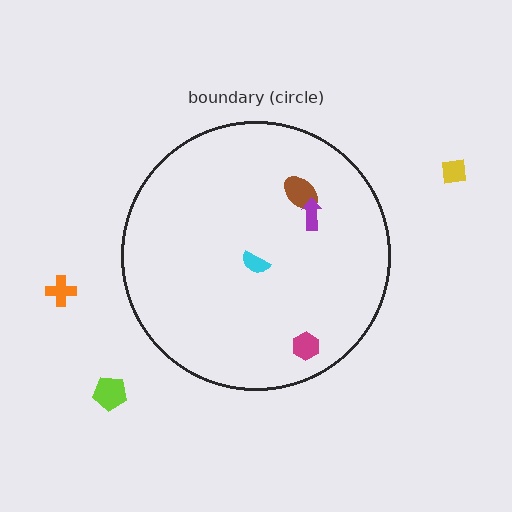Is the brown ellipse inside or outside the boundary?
Inside.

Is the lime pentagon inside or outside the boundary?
Outside.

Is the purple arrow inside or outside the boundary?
Inside.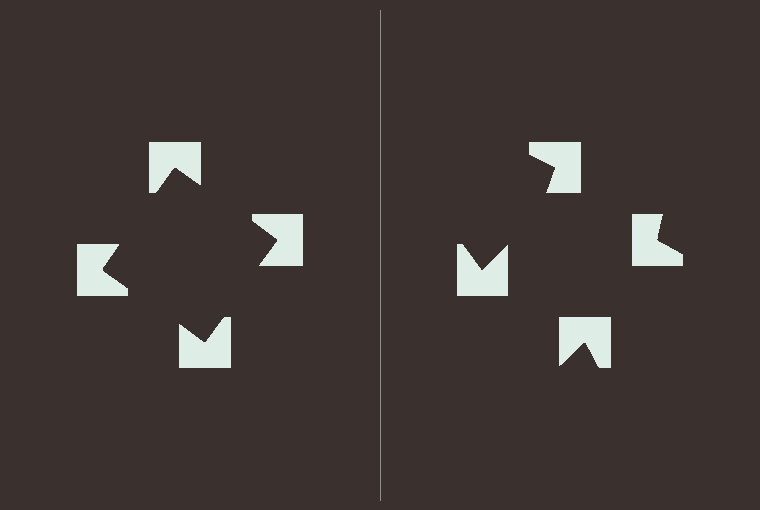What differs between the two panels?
The notched squares are positioned identically on both sides; only the wedge orientations differ. On the left they align to a square; on the right they are misaligned.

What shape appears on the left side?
An illusory square.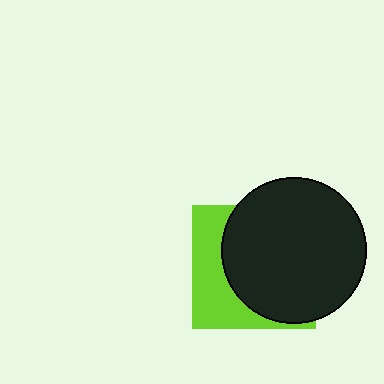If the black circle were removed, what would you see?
You would see the complete lime square.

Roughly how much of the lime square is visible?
A small part of it is visible (roughly 36%).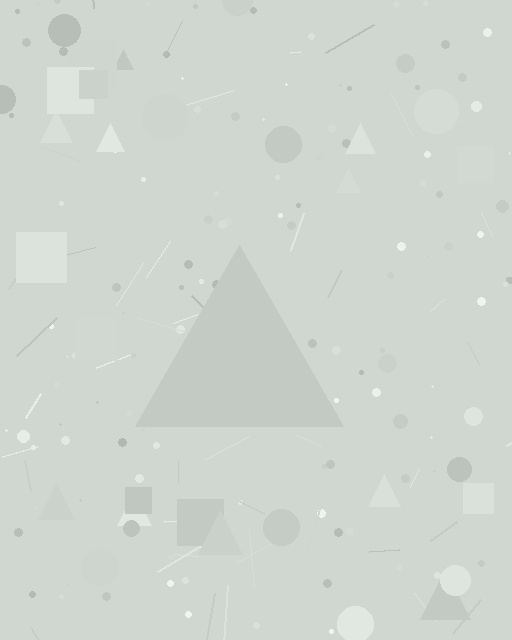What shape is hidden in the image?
A triangle is hidden in the image.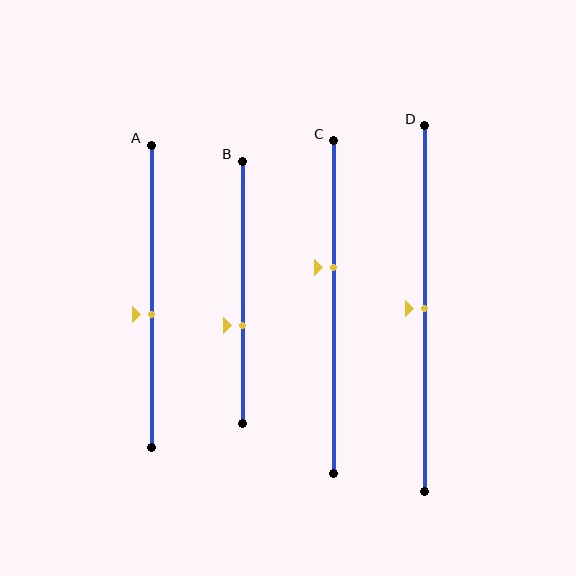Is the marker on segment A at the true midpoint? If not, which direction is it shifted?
No, the marker on segment A is shifted downward by about 6% of the segment length.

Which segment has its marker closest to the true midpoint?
Segment D has its marker closest to the true midpoint.